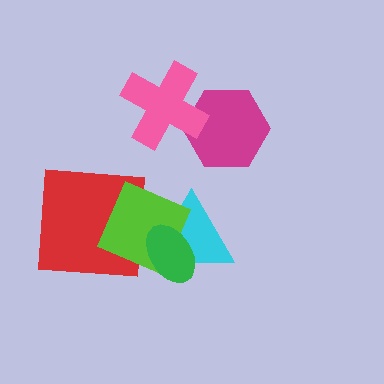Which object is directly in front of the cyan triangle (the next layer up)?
The lime diamond is directly in front of the cyan triangle.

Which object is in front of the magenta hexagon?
The pink cross is in front of the magenta hexagon.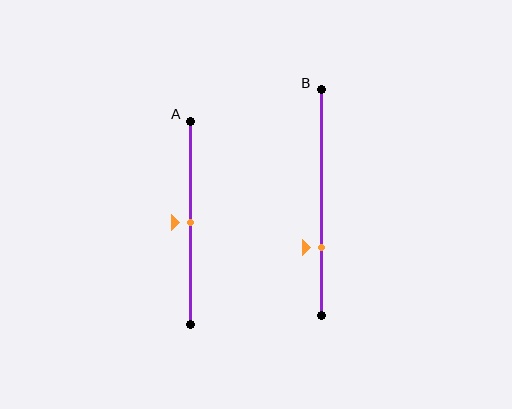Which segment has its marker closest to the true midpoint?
Segment A has its marker closest to the true midpoint.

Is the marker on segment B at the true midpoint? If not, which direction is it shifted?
No, the marker on segment B is shifted downward by about 20% of the segment length.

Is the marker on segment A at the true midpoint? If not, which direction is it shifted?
Yes, the marker on segment A is at the true midpoint.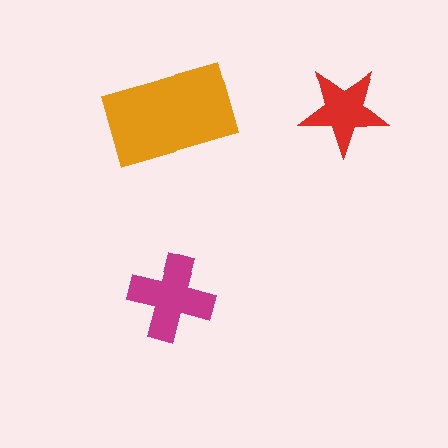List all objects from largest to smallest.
The orange rectangle, the magenta cross, the red star.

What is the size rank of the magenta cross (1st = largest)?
2nd.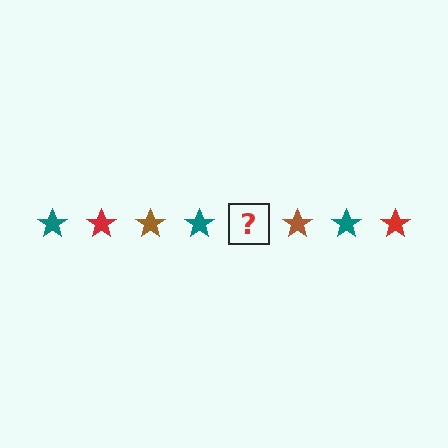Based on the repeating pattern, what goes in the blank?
The blank should be a red star.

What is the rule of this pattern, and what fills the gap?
The rule is that the pattern cycles through teal, red, brown stars. The gap should be filled with a red star.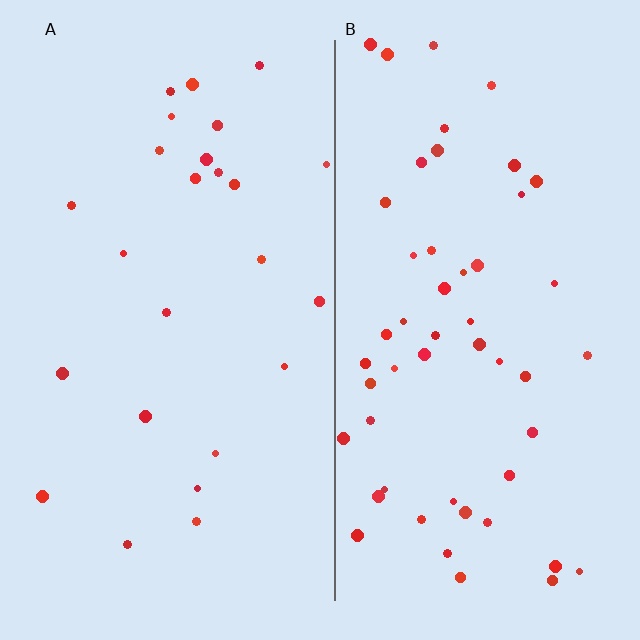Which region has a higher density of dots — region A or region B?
B (the right).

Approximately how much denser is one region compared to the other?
Approximately 2.1× — region B over region A.